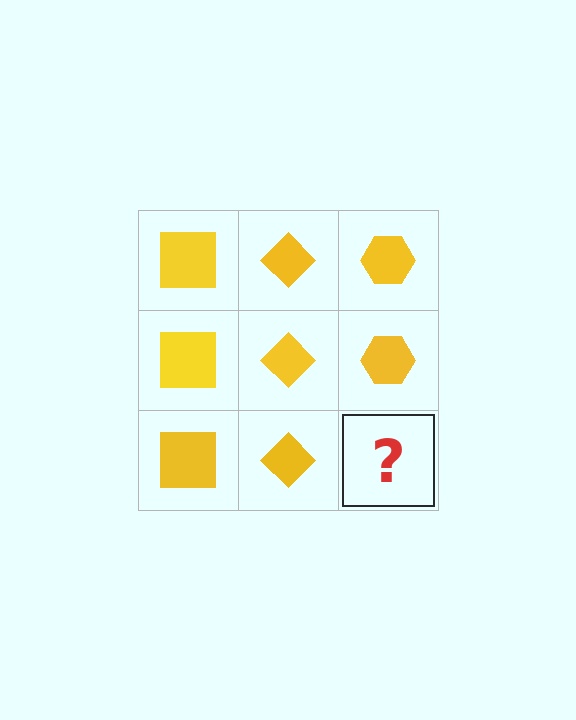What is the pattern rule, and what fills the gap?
The rule is that each column has a consistent shape. The gap should be filled with a yellow hexagon.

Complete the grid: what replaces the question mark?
The question mark should be replaced with a yellow hexagon.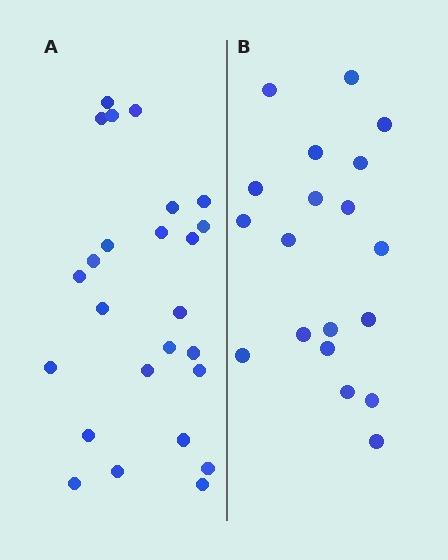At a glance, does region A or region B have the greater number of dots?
Region A (the left region) has more dots.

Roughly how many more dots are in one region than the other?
Region A has about 6 more dots than region B.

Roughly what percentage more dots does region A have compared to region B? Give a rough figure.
About 30% more.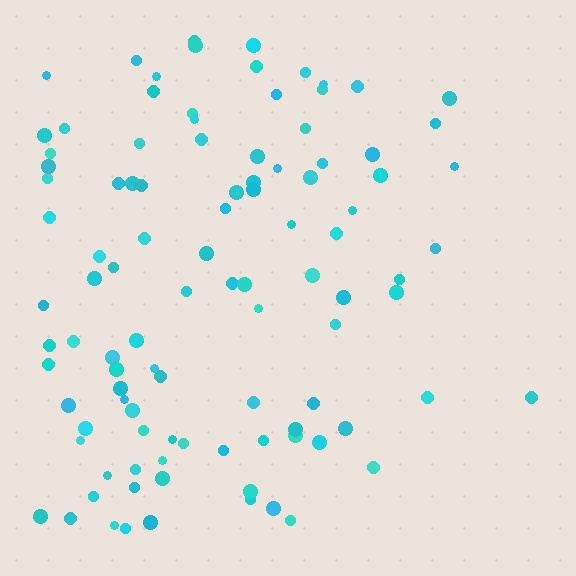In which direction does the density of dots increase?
From right to left, with the left side densest.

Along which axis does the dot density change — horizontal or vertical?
Horizontal.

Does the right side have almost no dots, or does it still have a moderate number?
Still a moderate number, just noticeably fewer than the left.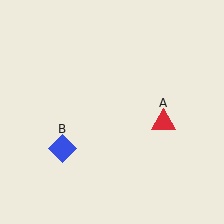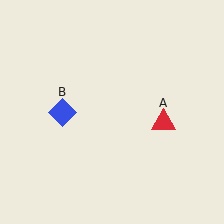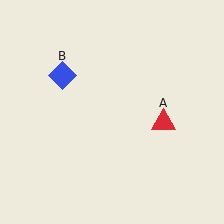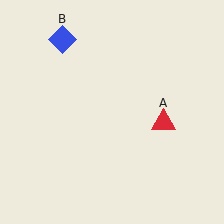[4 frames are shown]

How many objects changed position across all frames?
1 object changed position: blue diamond (object B).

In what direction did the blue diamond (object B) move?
The blue diamond (object B) moved up.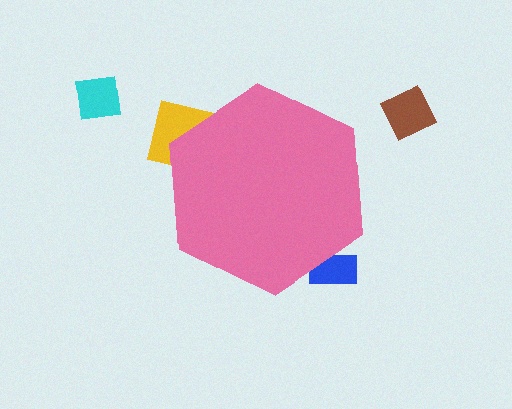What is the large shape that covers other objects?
A pink hexagon.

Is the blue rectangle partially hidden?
Yes, the blue rectangle is partially hidden behind the pink hexagon.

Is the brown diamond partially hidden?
No, the brown diamond is fully visible.